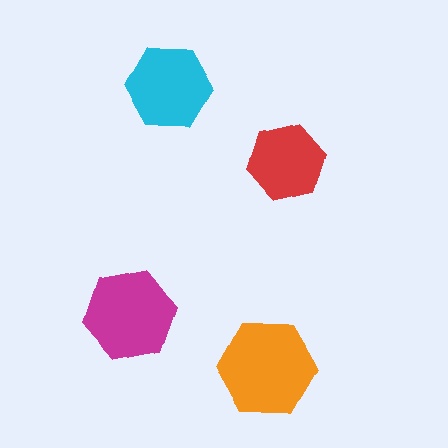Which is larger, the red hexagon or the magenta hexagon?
The magenta one.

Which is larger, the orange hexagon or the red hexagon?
The orange one.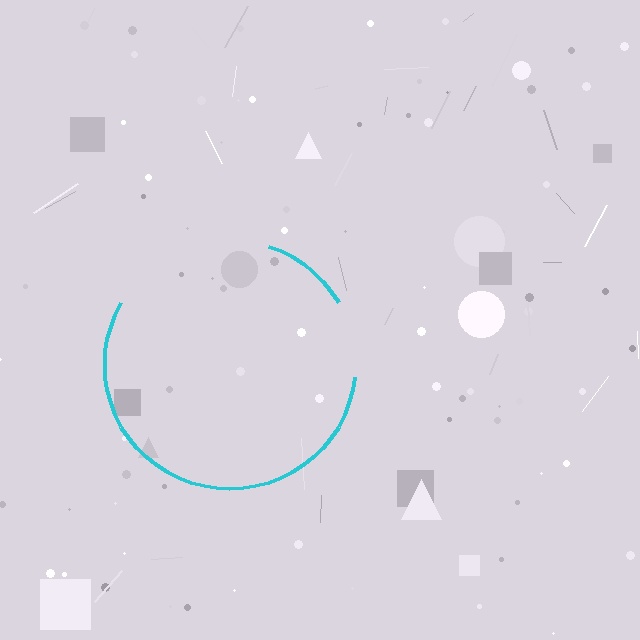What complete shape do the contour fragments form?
The contour fragments form a circle.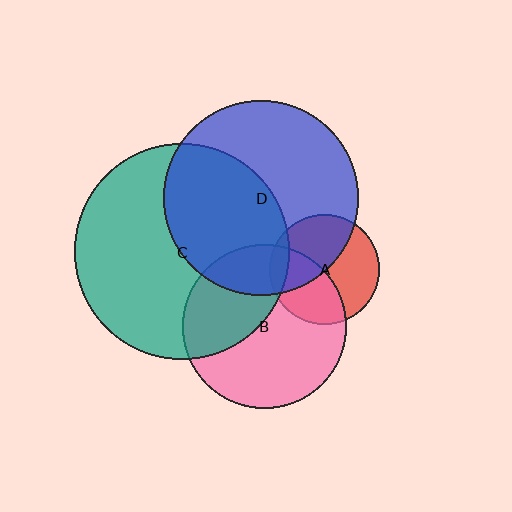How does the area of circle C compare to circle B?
Approximately 1.7 times.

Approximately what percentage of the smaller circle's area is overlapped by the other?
Approximately 45%.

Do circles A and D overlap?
Yes.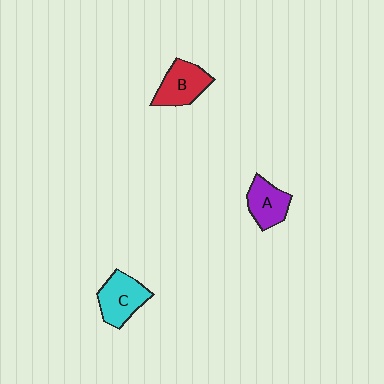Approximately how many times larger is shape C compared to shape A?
Approximately 1.2 times.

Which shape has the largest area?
Shape C (cyan).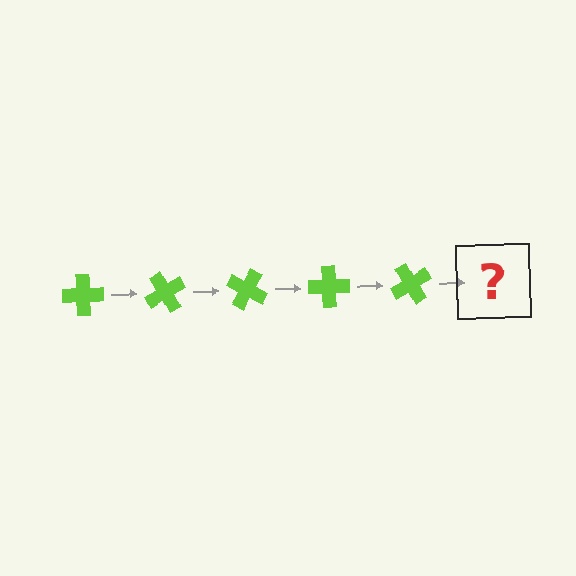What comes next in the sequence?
The next element should be a lime cross rotated 300 degrees.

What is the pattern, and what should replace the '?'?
The pattern is that the cross rotates 60 degrees each step. The '?' should be a lime cross rotated 300 degrees.